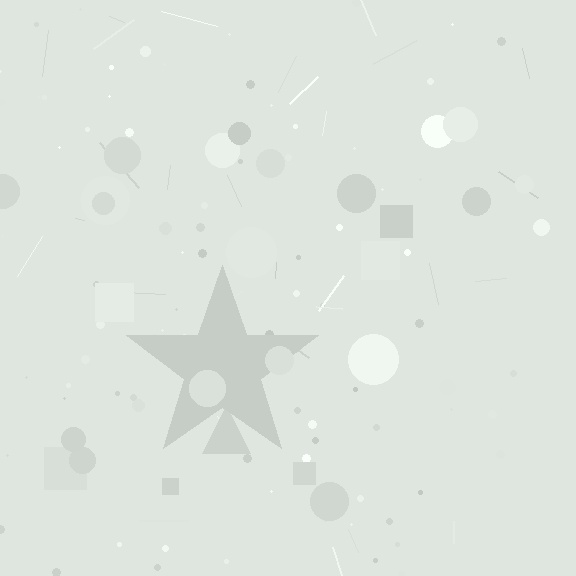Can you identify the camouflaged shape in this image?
The camouflaged shape is a star.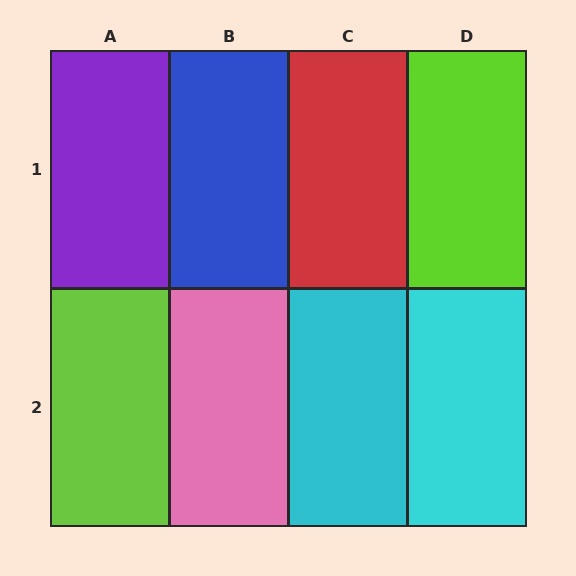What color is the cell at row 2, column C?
Cyan.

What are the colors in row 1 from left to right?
Purple, blue, red, lime.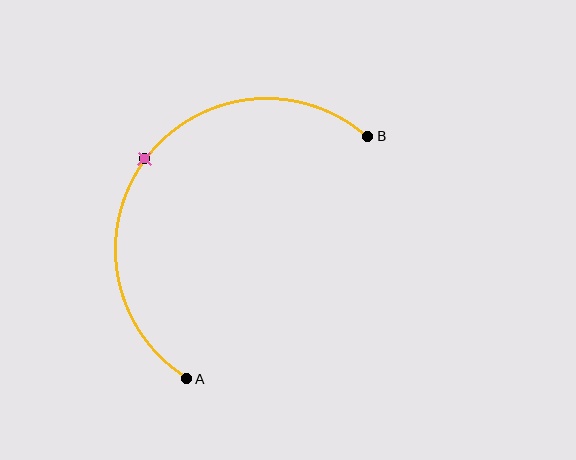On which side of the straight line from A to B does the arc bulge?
The arc bulges above and to the left of the straight line connecting A and B.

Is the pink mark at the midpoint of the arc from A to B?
Yes. The pink mark lies on the arc at equal arc-length from both A and B — it is the arc midpoint.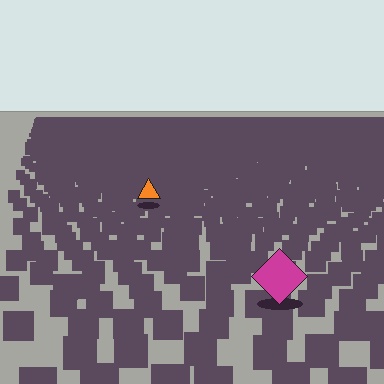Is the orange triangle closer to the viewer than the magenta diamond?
No. The magenta diamond is closer — you can tell from the texture gradient: the ground texture is coarser near it.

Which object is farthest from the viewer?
The orange triangle is farthest from the viewer. It appears smaller and the ground texture around it is denser.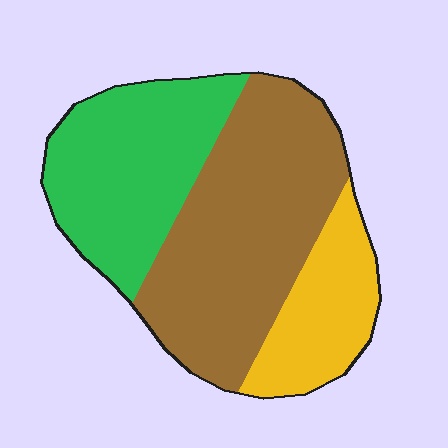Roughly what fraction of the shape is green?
Green takes up about one third (1/3) of the shape.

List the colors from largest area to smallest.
From largest to smallest: brown, green, yellow.